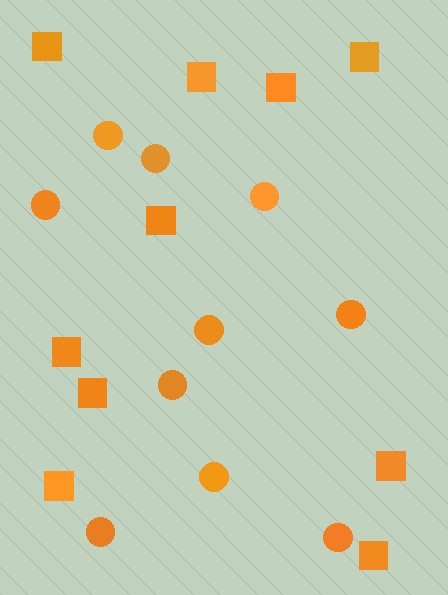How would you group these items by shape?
There are 2 groups: one group of circles (10) and one group of squares (10).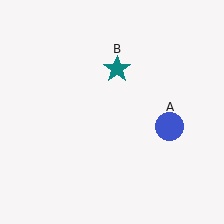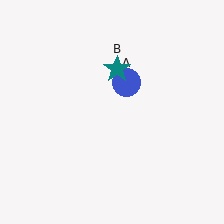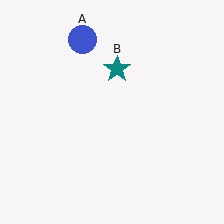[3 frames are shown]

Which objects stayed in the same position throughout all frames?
Teal star (object B) remained stationary.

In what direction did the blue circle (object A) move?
The blue circle (object A) moved up and to the left.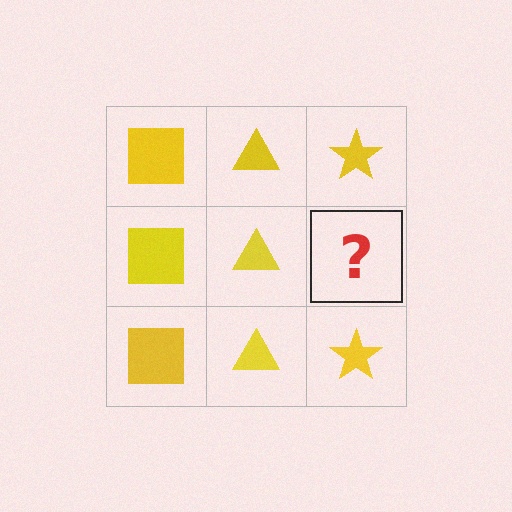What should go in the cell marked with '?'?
The missing cell should contain a yellow star.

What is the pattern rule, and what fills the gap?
The rule is that each column has a consistent shape. The gap should be filled with a yellow star.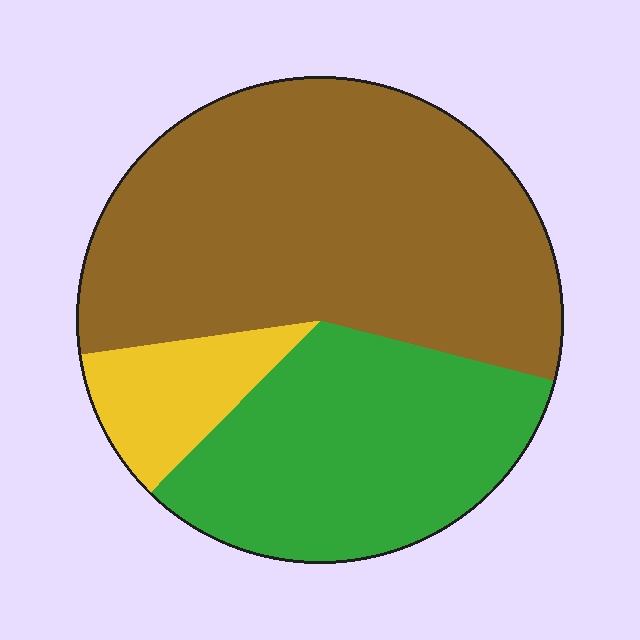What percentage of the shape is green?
Green takes up about one third (1/3) of the shape.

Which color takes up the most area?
Brown, at roughly 55%.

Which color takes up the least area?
Yellow, at roughly 10%.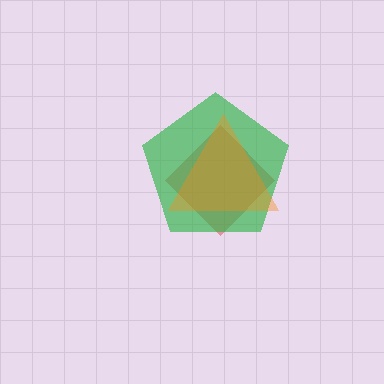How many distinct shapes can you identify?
There are 3 distinct shapes: a red diamond, a green pentagon, an orange triangle.